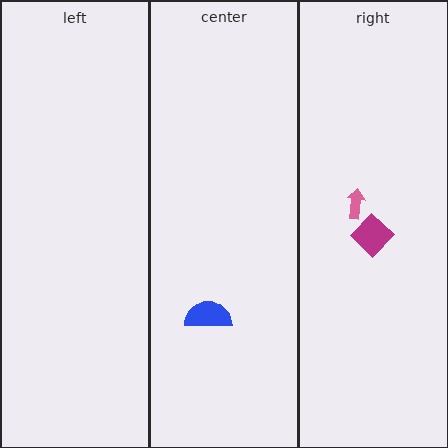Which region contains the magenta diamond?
The right region.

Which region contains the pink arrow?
The right region.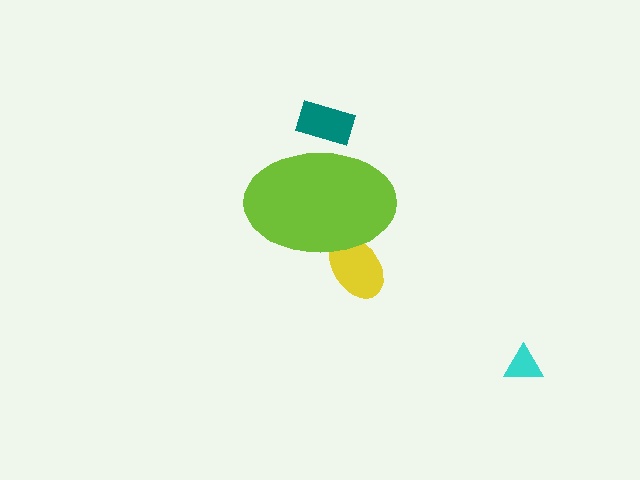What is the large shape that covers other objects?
A lime ellipse.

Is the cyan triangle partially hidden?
No, the cyan triangle is fully visible.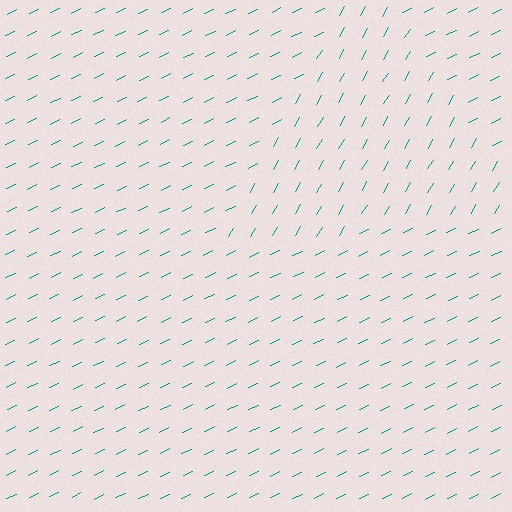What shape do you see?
I see a triangle.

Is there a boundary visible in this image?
Yes, there is a texture boundary formed by a change in line orientation.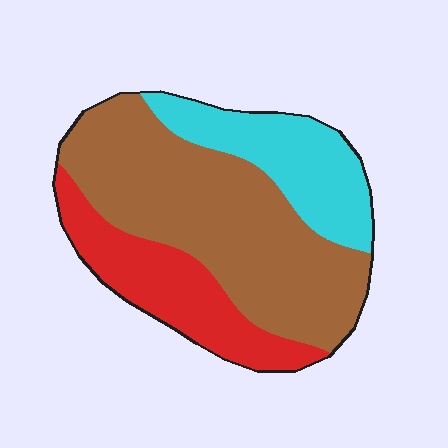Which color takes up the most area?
Brown, at roughly 55%.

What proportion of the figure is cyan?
Cyan takes up about one fifth (1/5) of the figure.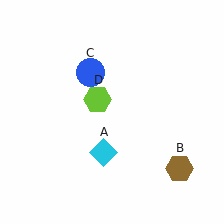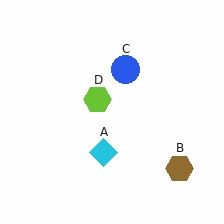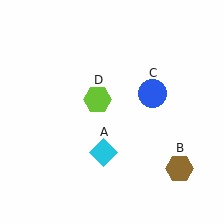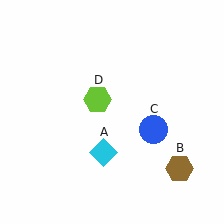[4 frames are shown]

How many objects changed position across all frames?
1 object changed position: blue circle (object C).